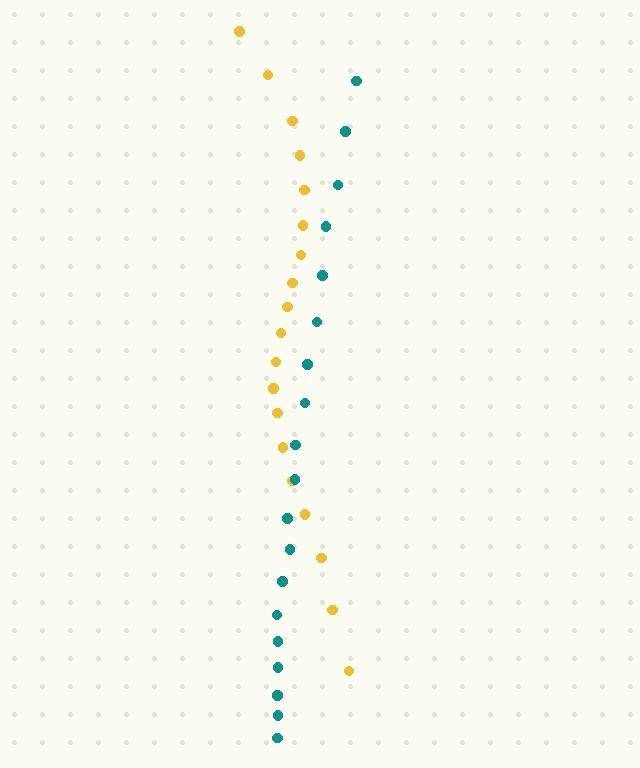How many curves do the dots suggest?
There are 2 distinct paths.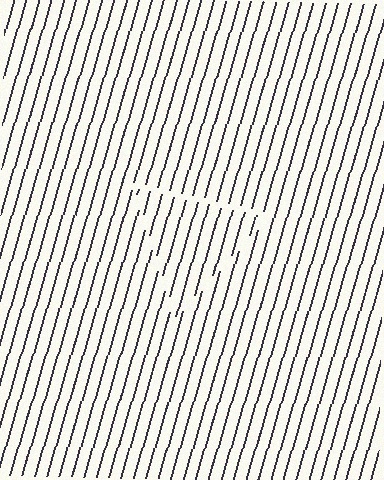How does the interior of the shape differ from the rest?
The interior of the shape contains the same grating, shifted by half a period — the contour is defined by the phase discontinuity where line-ends from the inner and outer gratings abut.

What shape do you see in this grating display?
An illusory triangle. The interior of the shape contains the same grating, shifted by half a period — the contour is defined by the phase discontinuity where line-ends from the inner and outer gratings abut.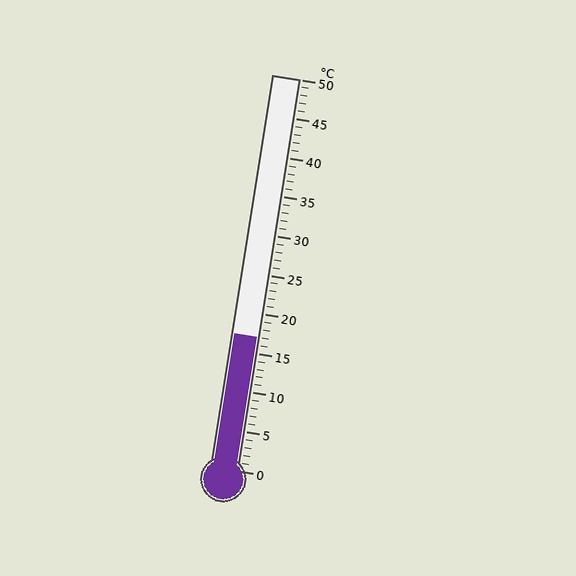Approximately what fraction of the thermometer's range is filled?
The thermometer is filled to approximately 35% of its range.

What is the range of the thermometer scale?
The thermometer scale ranges from 0°C to 50°C.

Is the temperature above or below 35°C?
The temperature is below 35°C.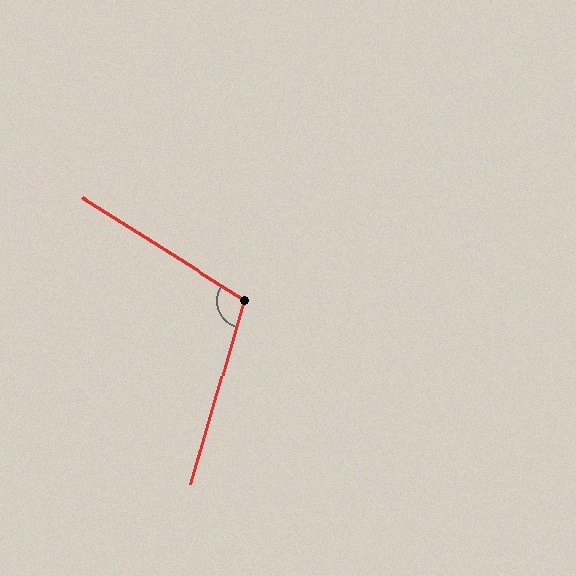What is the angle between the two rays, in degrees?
Approximately 106 degrees.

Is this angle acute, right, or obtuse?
It is obtuse.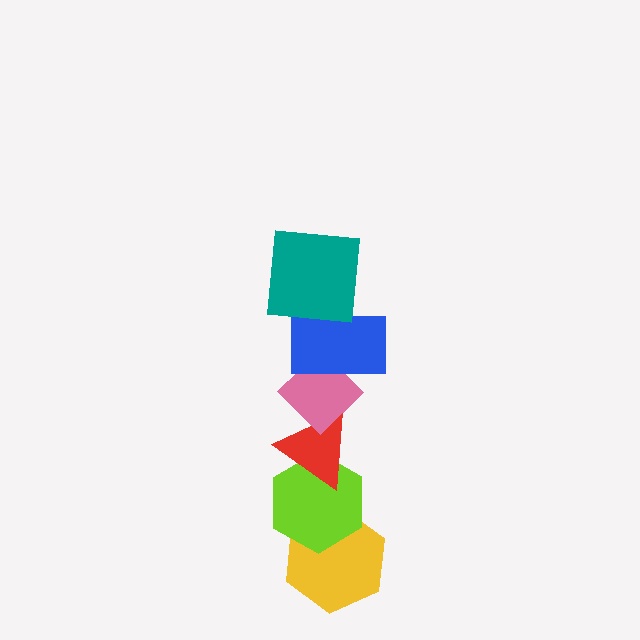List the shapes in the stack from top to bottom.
From top to bottom: the teal square, the blue rectangle, the pink diamond, the red triangle, the lime hexagon, the yellow hexagon.